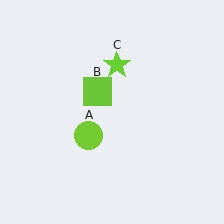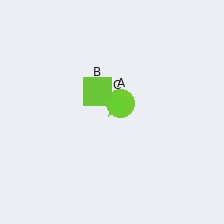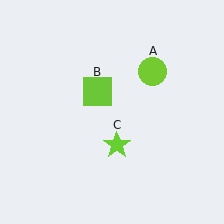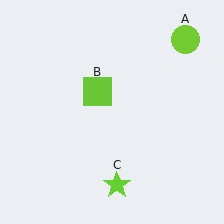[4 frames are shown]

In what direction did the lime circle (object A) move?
The lime circle (object A) moved up and to the right.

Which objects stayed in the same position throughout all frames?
Lime square (object B) remained stationary.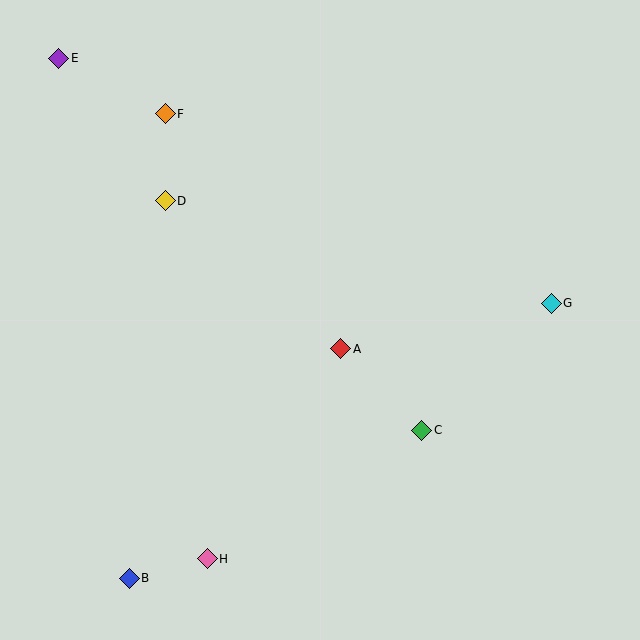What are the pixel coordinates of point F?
Point F is at (165, 114).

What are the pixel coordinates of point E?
Point E is at (59, 58).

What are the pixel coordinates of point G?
Point G is at (551, 303).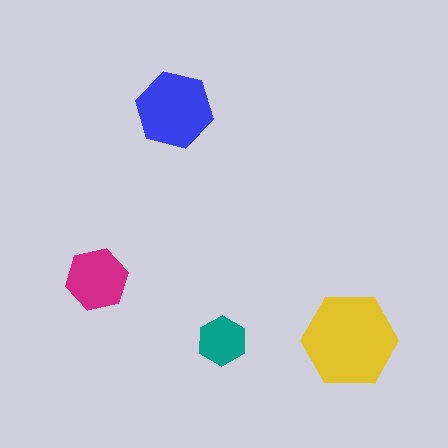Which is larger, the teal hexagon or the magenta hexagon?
The magenta one.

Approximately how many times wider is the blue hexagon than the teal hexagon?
About 1.5 times wider.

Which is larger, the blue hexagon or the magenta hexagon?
The blue one.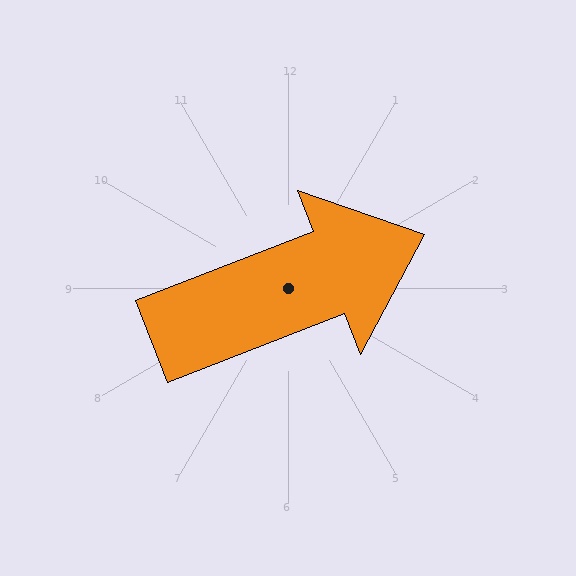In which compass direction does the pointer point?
East.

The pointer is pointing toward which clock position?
Roughly 2 o'clock.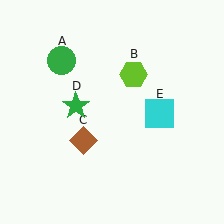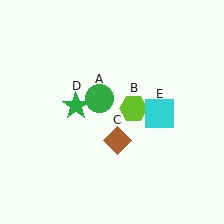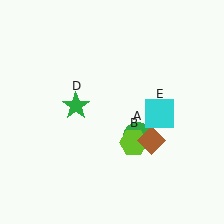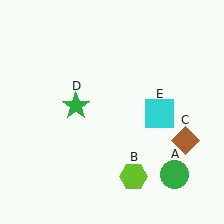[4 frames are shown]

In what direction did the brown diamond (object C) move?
The brown diamond (object C) moved right.